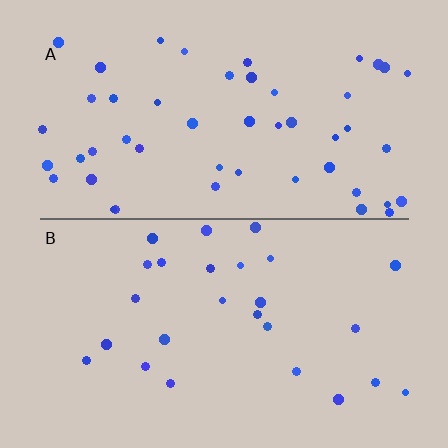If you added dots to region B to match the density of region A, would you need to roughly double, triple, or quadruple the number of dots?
Approximately double.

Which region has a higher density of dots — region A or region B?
A (the top).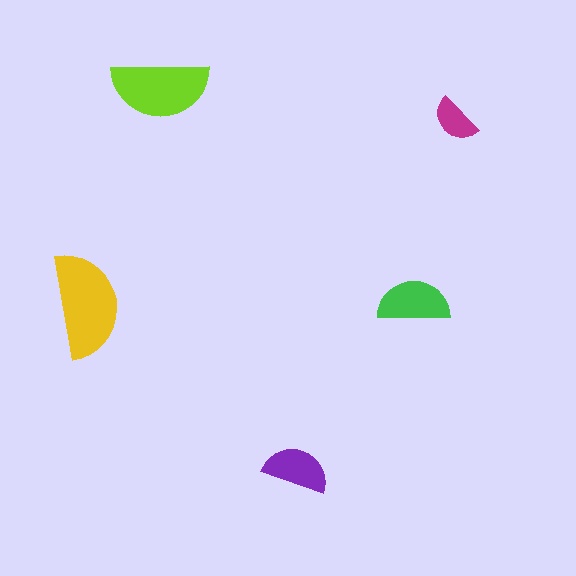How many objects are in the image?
There are 5 objects in the image.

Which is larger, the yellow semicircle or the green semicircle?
The yellow one.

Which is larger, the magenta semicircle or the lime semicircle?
The lime one.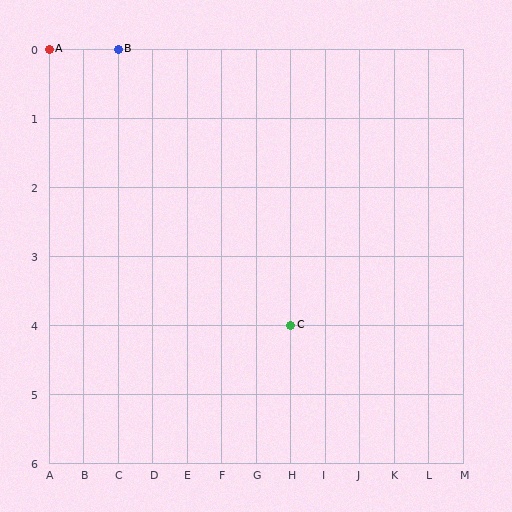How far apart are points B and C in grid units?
Points B and C are 5 columns and 4 rows apart (about 6.4 grid units diagonally).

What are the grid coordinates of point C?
Point C is at grid coordinates (H, 4).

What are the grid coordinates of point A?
Point A is at grid coordinates (A, 0).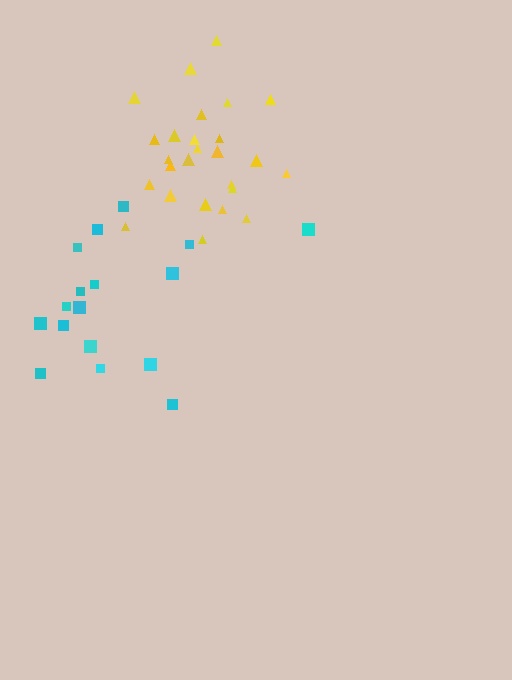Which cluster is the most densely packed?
Yellow.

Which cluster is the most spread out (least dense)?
Cyan.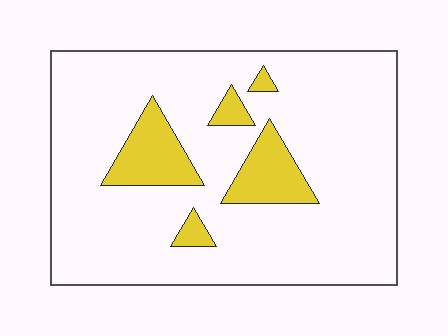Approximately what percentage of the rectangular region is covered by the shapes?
Approximately 15%.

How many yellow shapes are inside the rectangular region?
5.